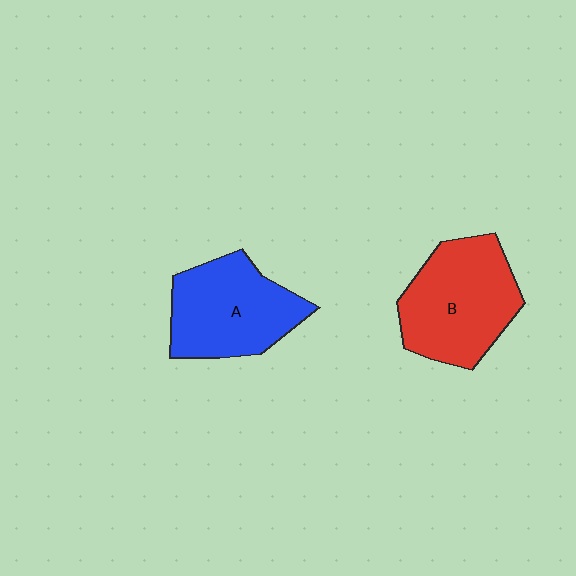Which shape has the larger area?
Shape B (red).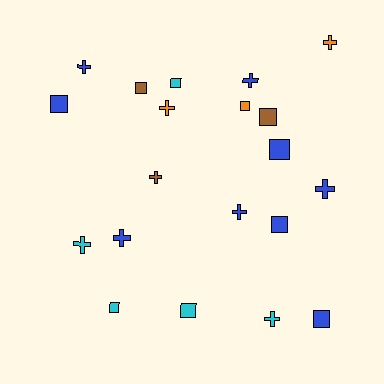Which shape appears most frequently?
Cross, with 10 objects.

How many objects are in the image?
There are 20 objects.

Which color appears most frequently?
Blue, with 9 objects.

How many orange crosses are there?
There are 2 orange crosses.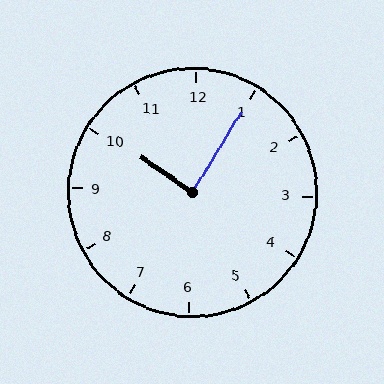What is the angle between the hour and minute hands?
Approximately 88 degrees.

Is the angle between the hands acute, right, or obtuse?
It is right.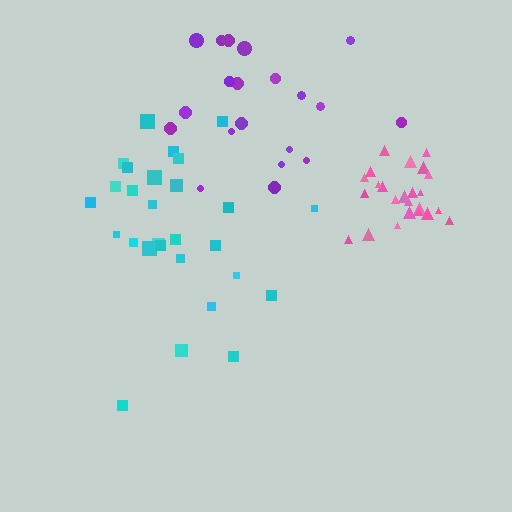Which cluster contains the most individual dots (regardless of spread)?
Cyan (28).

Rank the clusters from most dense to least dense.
pink, cyan, purple.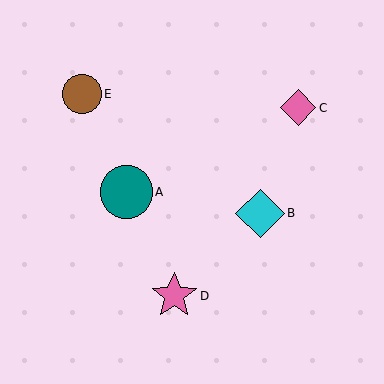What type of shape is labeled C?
Shape C is a pink diamond.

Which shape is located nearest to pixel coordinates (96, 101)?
The brown circle (labeled E) at (82, 94) is nearest to that location.